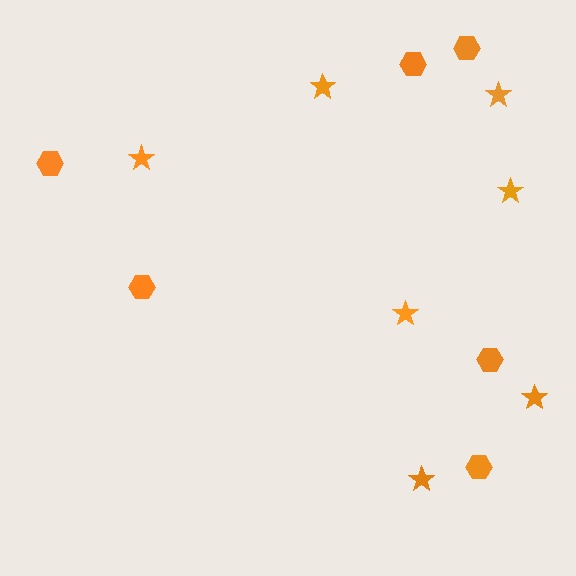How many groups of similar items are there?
There are 2 groups: one group of hexagons (6) and one group of stars (7).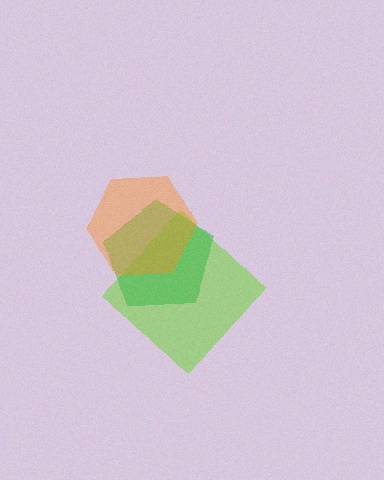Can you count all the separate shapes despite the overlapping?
Yes, there are 3 separate shapes.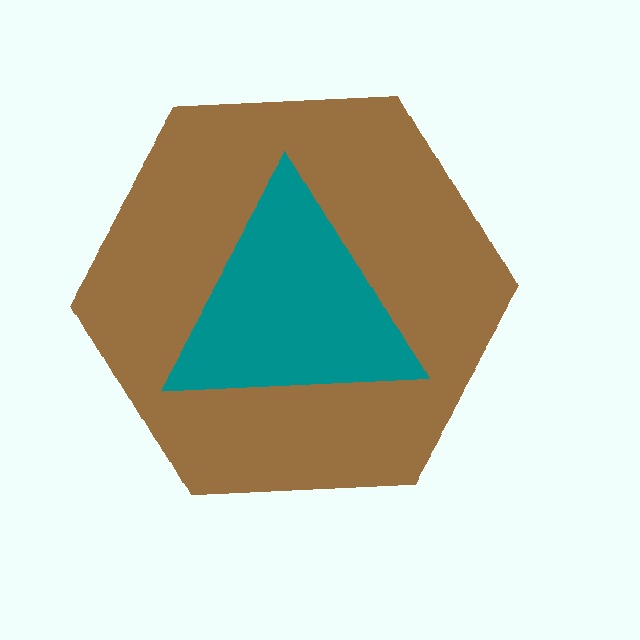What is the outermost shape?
The brown hexagon.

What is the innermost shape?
The teal triangle.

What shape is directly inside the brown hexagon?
The teal triangle.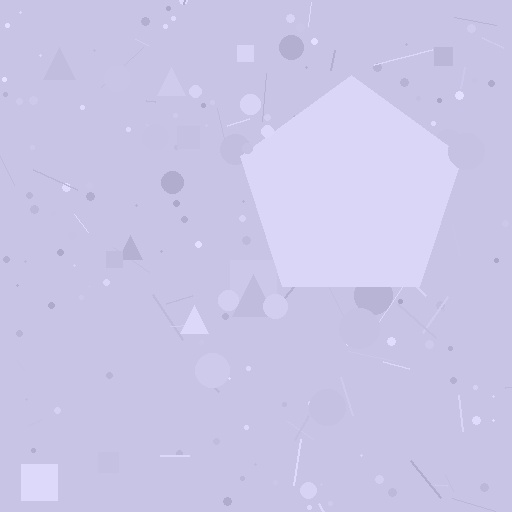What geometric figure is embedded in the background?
A pentagon is embedded in the background.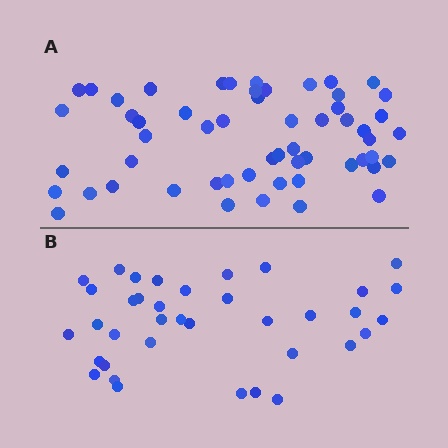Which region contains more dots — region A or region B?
Region A (the top region) has more dots.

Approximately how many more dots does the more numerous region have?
Region A has approximately 20 more dots than region B.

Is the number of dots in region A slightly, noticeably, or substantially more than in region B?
Region A has substantially more. The ratio is roughly 1.5 to 1.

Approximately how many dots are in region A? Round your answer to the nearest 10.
About 60 dots. (The exact count is 56, which rounds to 60.)